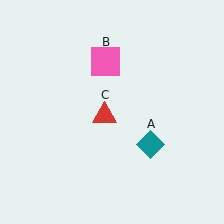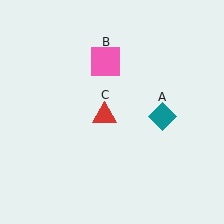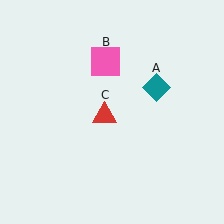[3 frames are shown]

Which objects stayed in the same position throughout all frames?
Pink square (object B) and red triangle (object C) remained stationary.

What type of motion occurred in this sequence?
The teal diamond (object A) rotated counterclockwise around the center of the scene.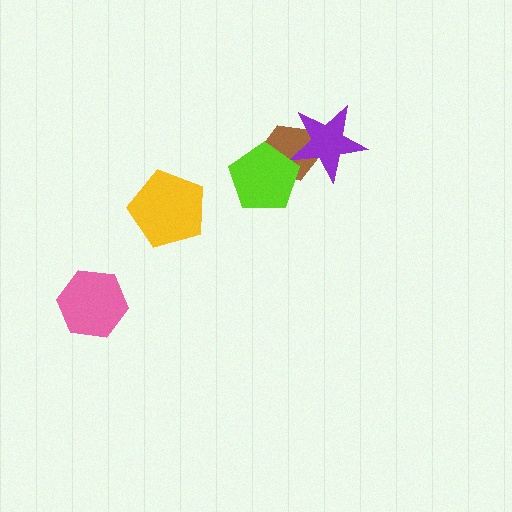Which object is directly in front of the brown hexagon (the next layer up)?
The purple star is directly in front of the brown hexagon.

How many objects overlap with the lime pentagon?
1 object overlaps with the lime pentagon.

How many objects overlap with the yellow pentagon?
0 objects overlap with the yellow pentagon.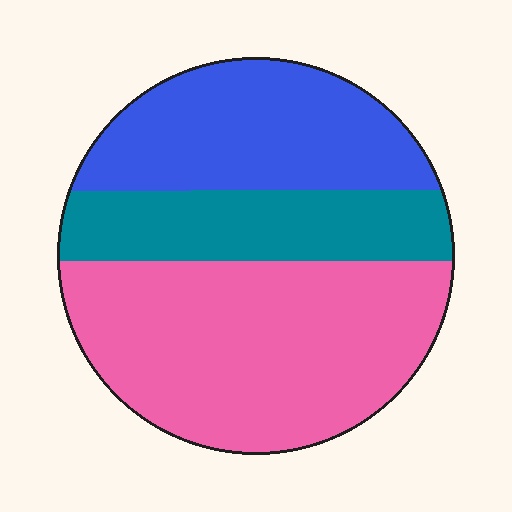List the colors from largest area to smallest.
From largest to smallest: pink, blue, teal.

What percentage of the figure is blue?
Blue takes up about one third (1/3) of the figure.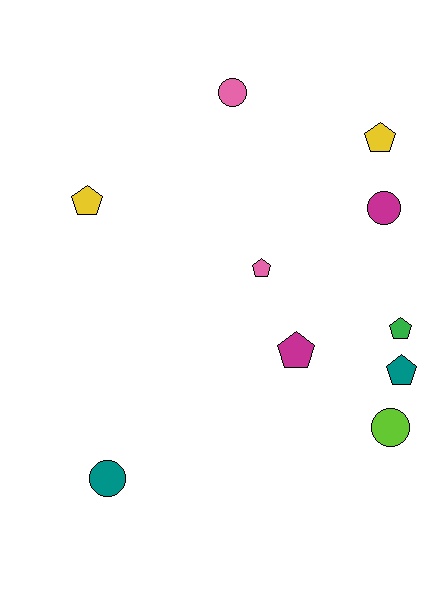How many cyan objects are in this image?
There are no cyan objects.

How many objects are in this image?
There are 10 objects.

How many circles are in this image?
There are 4 circles.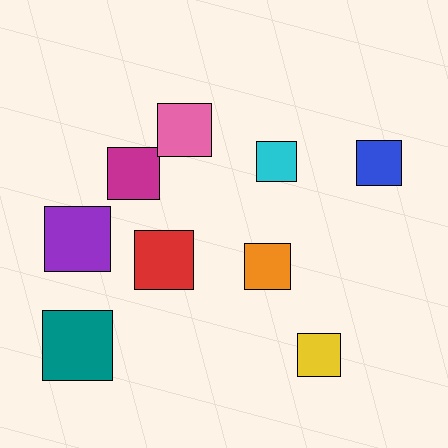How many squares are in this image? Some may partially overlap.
There are 9 squares.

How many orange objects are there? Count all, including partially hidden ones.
There is 1 orange object.